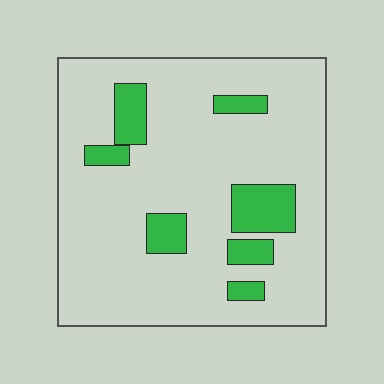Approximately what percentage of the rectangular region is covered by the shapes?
Approximately 15%.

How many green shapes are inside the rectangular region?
7.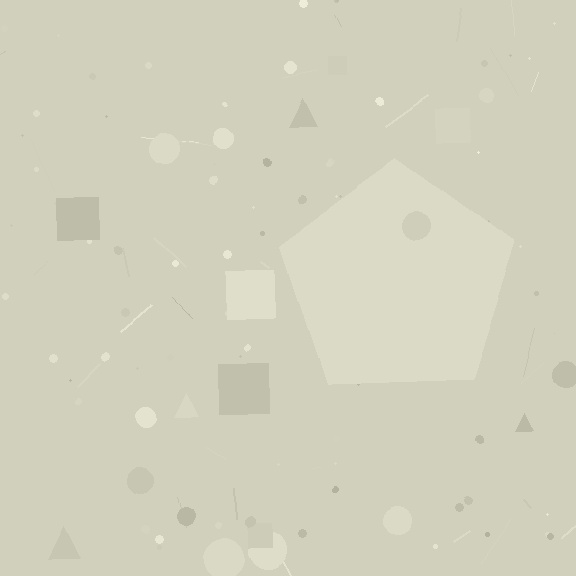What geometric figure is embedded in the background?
A pentagon is embedded in the background.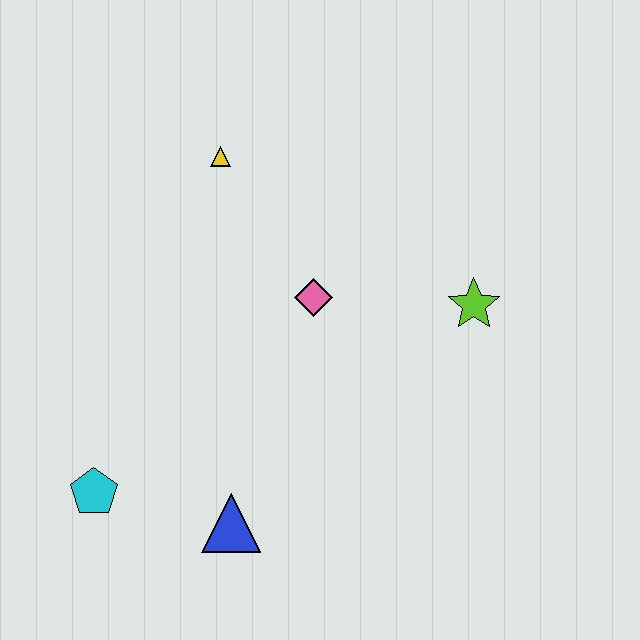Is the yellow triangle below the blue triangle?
No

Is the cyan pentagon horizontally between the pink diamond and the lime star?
No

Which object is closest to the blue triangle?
The cyan pentagon is closest to the blue triangle.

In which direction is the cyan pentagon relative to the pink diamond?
The cyan pentagon is to the left of the pink diamond.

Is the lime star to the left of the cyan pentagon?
No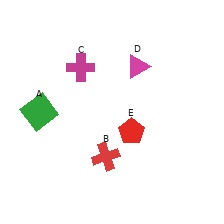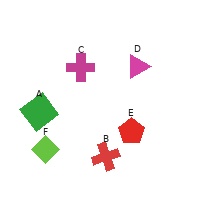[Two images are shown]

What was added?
A lime diamond (F) was added in Image 2.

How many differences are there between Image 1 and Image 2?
There is 1 difference between the two images.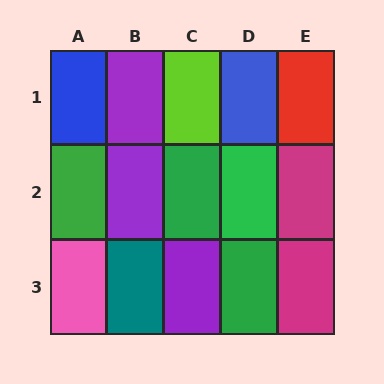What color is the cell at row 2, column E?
Magenta.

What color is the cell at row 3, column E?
Magenta.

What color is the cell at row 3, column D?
Green.